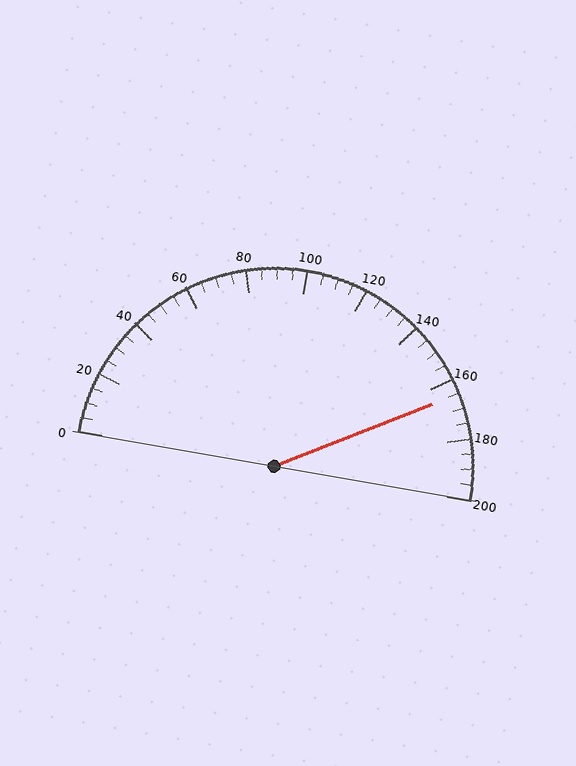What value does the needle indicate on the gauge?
The needle indicates approximately 165.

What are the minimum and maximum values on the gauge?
The gauge ranges from 0 to 200.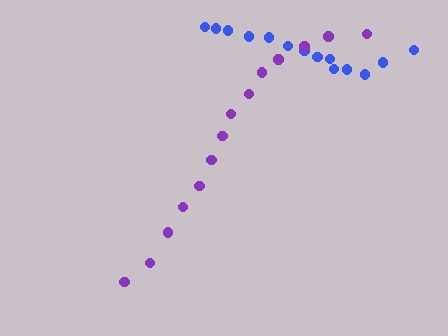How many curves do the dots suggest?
There are 2 distinct paths.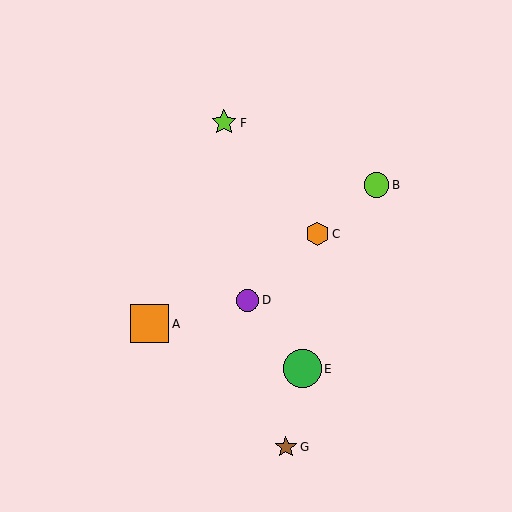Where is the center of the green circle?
The center of the green circle is at (303, 369).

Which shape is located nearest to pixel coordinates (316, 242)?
The orange hexagon (labeled C) at (318, 234) is nearest to that location.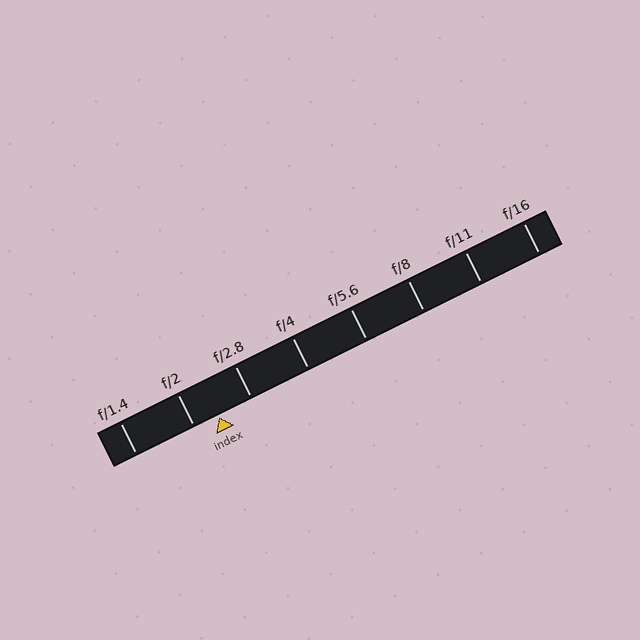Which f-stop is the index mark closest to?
The index mark is closest to f/2.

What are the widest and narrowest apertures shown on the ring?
The widest aperture shown is f/1.4 and the narrowest is f/16.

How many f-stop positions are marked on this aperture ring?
There are 8 f-stop positions marked.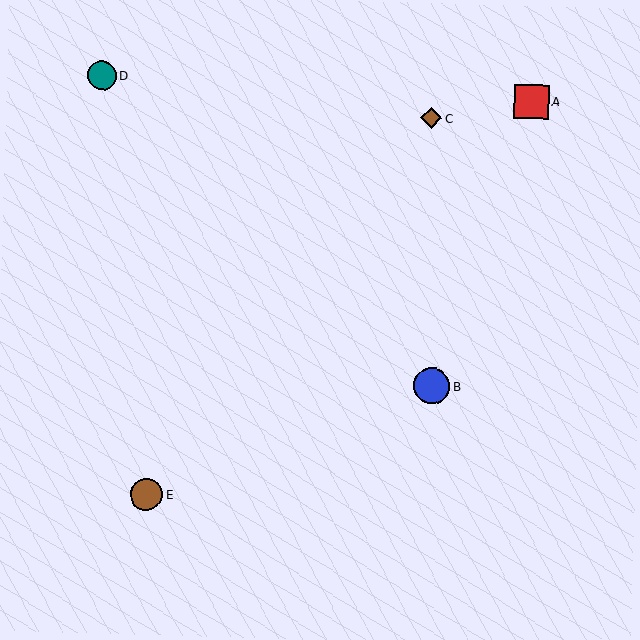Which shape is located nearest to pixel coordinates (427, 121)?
The brown diamond (labeled C) at (431, 118) is nearest to that location.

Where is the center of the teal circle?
The center of the teal circle is at (102, 75).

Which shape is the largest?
The blue circle (labeled B) is the largest.